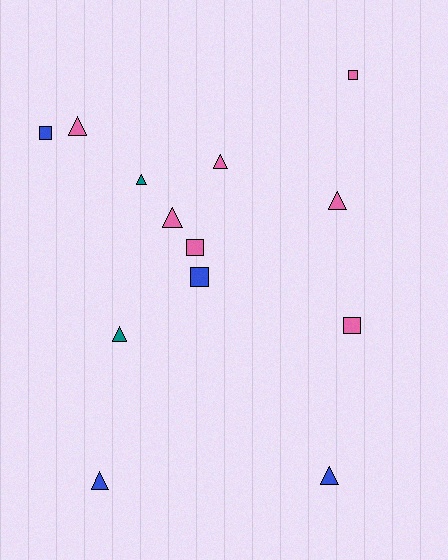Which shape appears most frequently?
Triangle, with 8 objects.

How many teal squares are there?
There are no teal squares.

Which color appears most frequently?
Pink, with 7 objects.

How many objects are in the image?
There are 13 objects.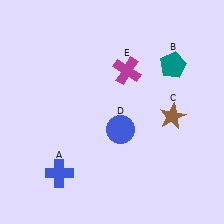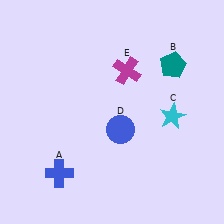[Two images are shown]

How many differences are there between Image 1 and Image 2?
There is 1 difference between the two images.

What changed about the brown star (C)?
In Image 1, C is brown. In Image 2, it changed to cyan.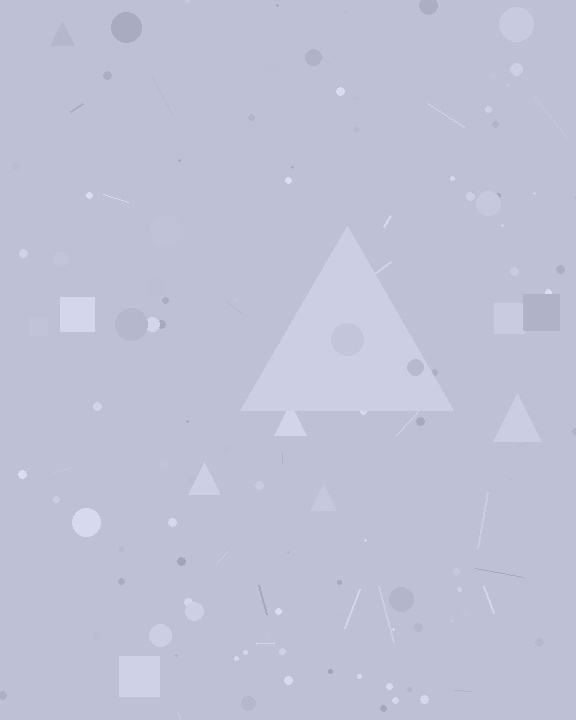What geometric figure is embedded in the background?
A triangle is embedded in the background.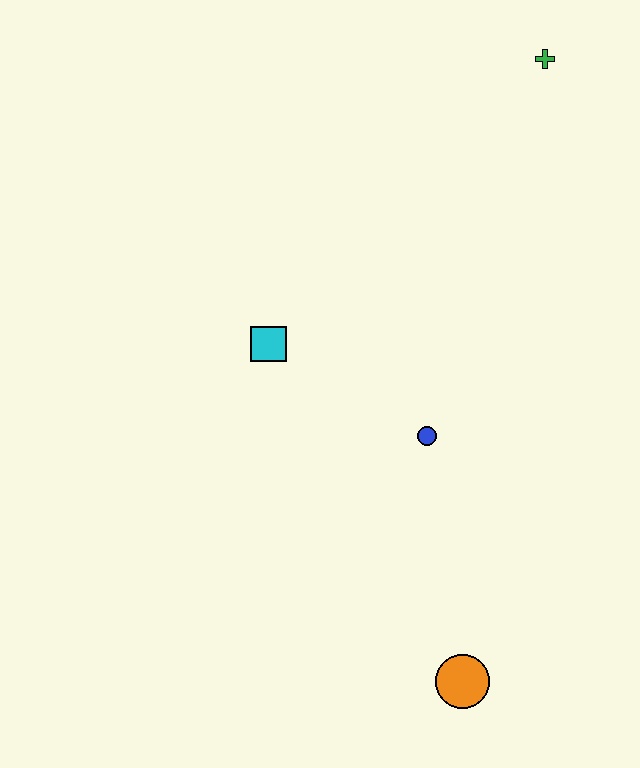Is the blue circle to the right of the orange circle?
No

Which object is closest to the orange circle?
The blue circle is closest to the orange circle.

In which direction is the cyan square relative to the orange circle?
The cyan square is above the orange circle.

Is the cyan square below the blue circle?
No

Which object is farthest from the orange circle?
The green cross is farthest from the orange circle.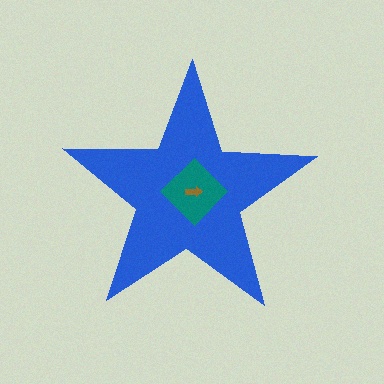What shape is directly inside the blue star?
The teal diamond.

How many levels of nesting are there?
3.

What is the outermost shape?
The blue star.